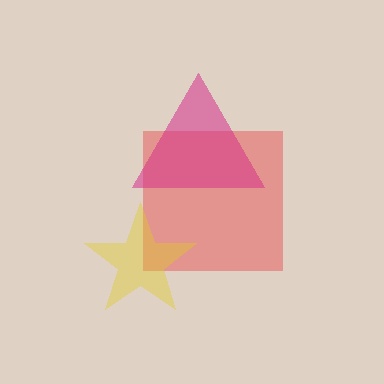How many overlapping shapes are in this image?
There are 3 overlapping shapes in the image.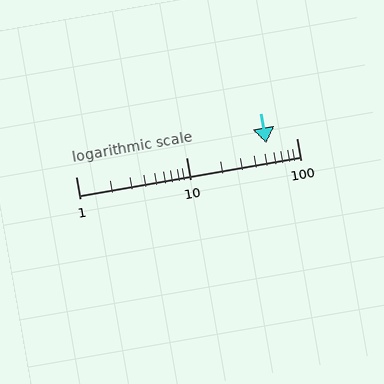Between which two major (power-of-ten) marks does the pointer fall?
The pointer is between 10 and 100.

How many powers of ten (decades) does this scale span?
The scale spans 2 decades, from 1 to 100.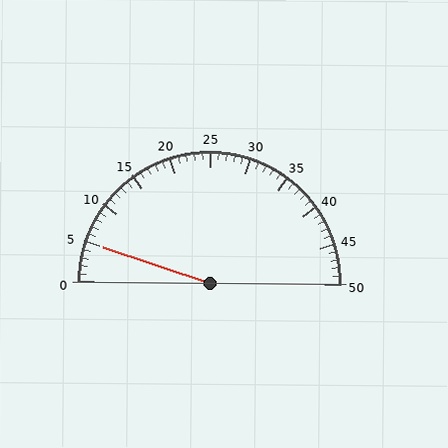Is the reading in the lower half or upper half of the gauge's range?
The reading is in the lower half of the range (0 to 50).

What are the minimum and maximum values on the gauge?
The gauge ranges from 0 to 50.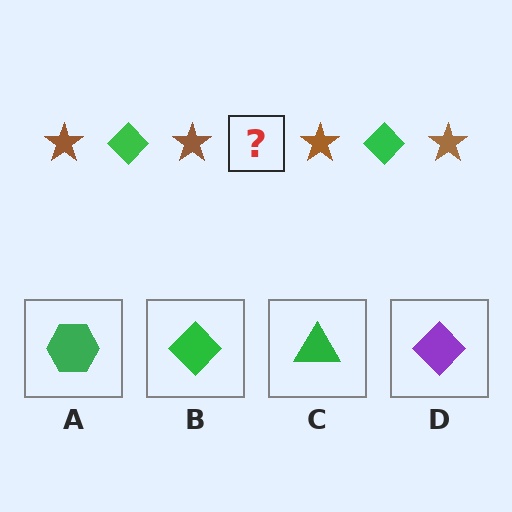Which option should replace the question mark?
Option B.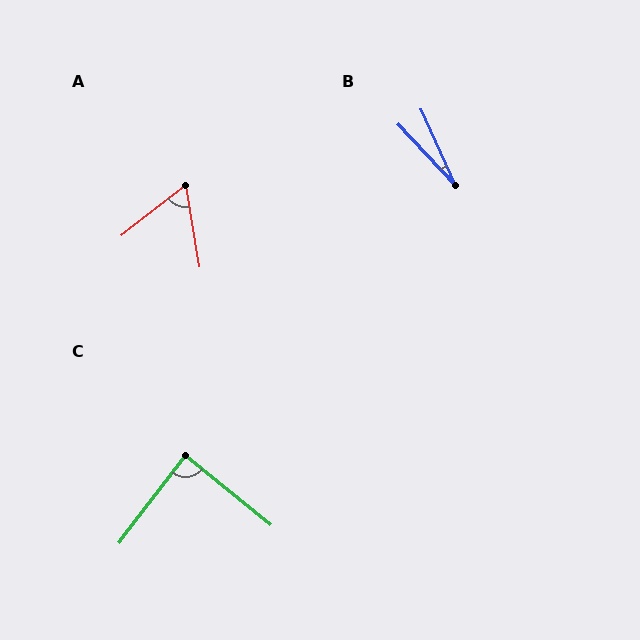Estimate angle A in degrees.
Approximately 62 degrees.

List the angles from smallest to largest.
B (19°), A (62°), C (89°).